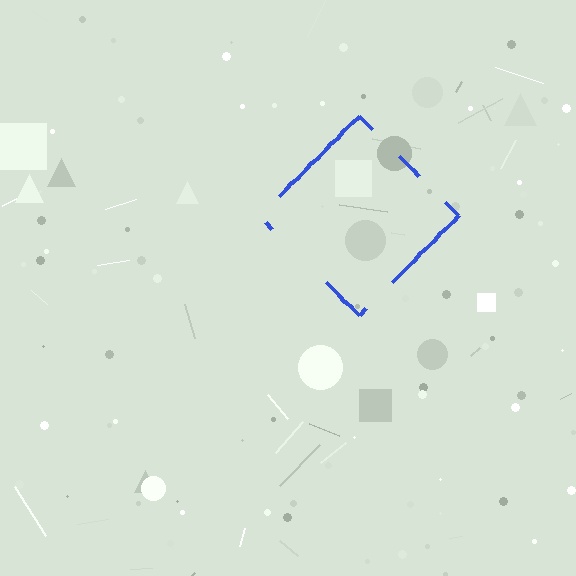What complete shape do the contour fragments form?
The contour fragments form a diamond.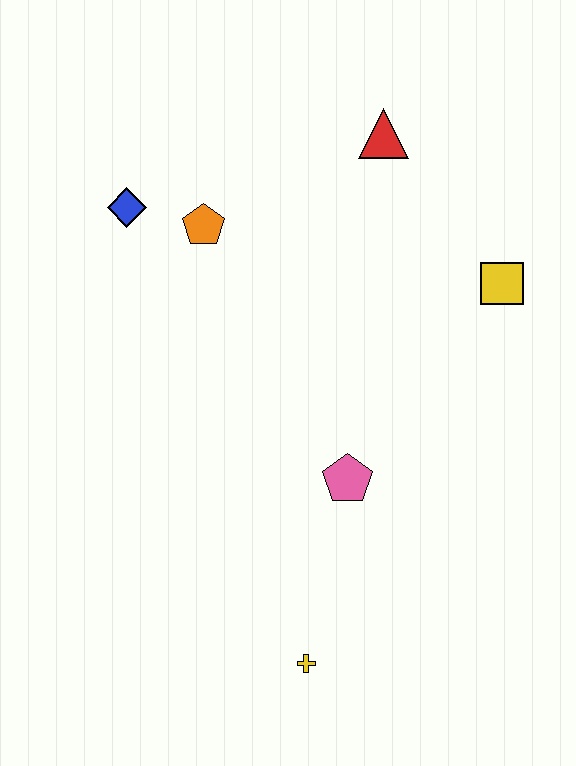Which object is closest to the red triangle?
The yellow square is closest to the red triangle.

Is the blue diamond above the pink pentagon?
Yes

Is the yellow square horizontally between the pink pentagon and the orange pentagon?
No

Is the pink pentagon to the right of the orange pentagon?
Yes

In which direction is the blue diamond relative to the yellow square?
The blue diamond is to the left of the yellow square.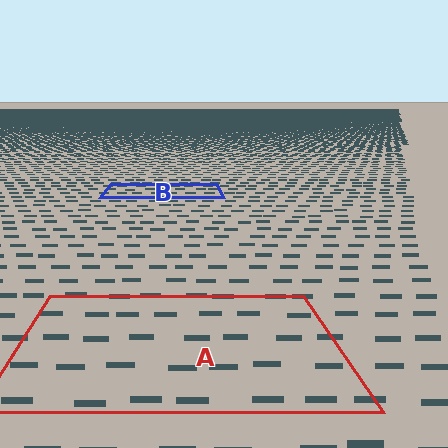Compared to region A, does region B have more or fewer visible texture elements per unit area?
Region B has more texture elements per unit area — they are packed more densely because it is farther away.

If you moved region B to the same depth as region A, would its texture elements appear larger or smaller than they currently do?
They would appear larger. At a closer depth, the same texture elements are projected at a bigger on-screen size.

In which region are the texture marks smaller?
The texture marks are smaller in region B, because it is farther away.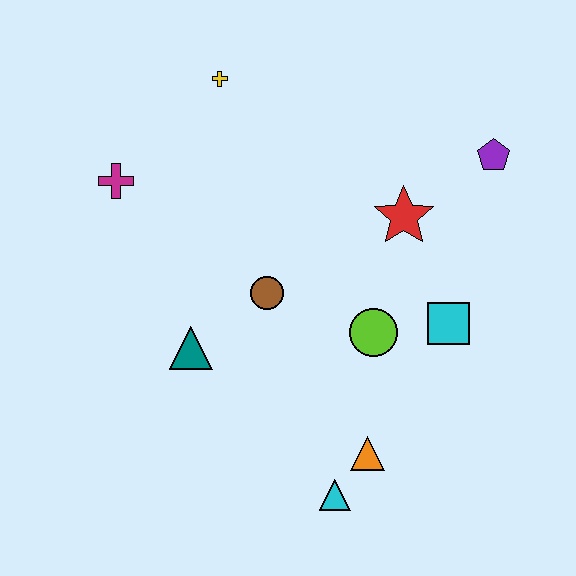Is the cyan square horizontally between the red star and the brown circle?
No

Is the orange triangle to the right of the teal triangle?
Yes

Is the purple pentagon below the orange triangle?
No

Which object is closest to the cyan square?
The lime circle is closest to the cyan square.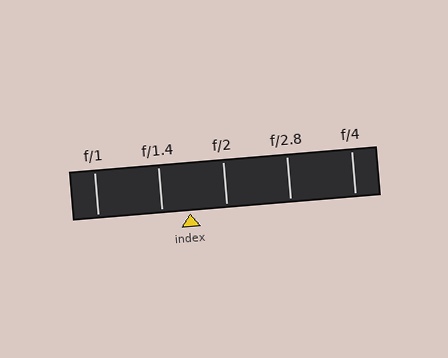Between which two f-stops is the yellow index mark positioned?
The index mark is between f/1.4 and f/2.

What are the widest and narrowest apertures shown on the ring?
The widest aperture shown is f/1 and the narrowest is f/4.